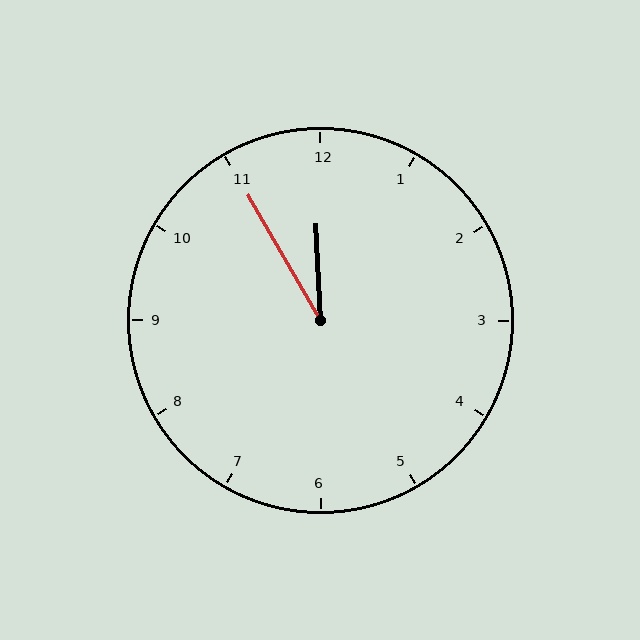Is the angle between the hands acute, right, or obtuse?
It is acute.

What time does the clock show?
11:55.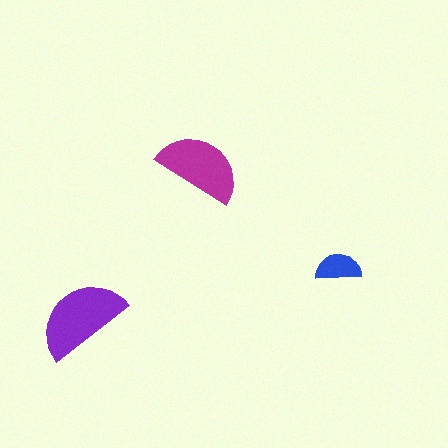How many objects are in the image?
There are 3 objects in the image.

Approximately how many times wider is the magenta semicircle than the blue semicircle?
About 2 times wider.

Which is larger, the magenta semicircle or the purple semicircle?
The purple one.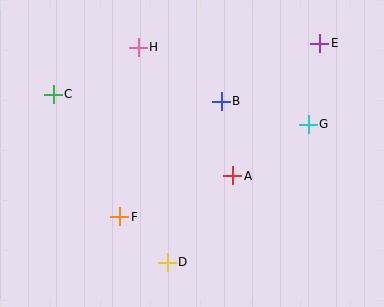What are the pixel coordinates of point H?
Point H is at (138, 47).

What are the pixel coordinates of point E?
Point E is at (320, 43).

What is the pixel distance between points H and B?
The distance between H and B is 99 pixels.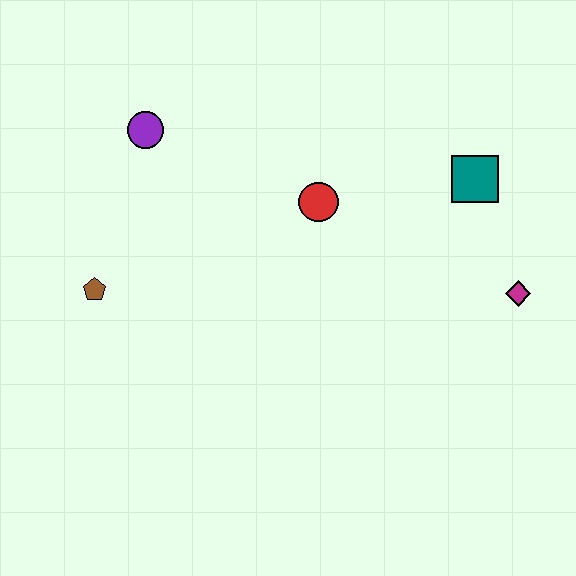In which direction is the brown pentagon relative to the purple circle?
The brown pentagon is below the purple circle.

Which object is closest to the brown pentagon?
The purple circle is closest to the brown pentagon.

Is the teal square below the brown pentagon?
No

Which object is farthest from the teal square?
The brown pentagon is farthest from the teal square.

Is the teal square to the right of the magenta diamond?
No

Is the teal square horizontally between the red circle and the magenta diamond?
Yes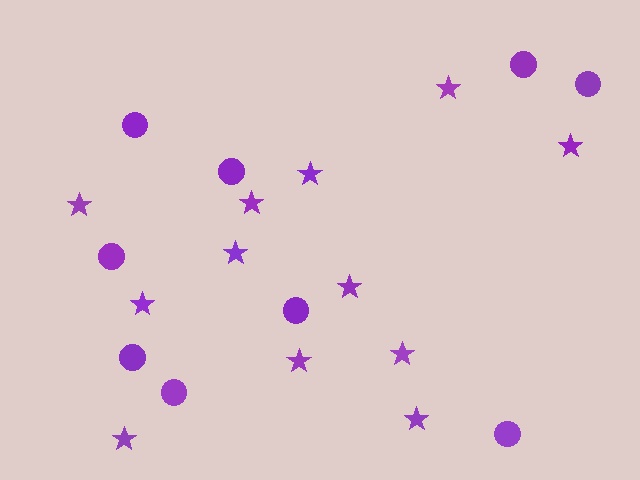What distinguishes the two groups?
There are 2 groups: one group of circles (9) and one group of stars (12).